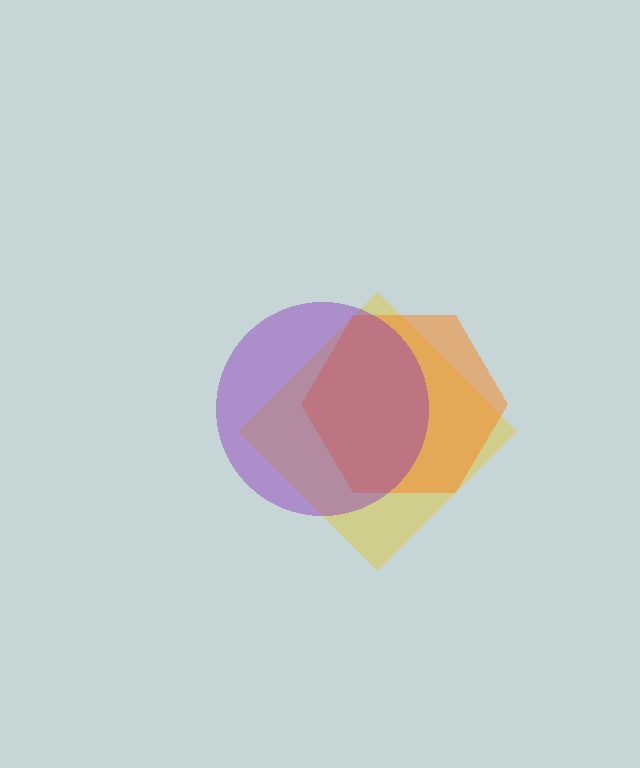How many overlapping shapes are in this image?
There are 3 overlapping shapes in the image.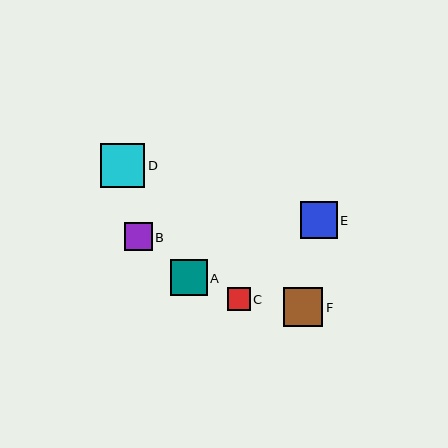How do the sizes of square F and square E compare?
Square F and square E are approximately the same size.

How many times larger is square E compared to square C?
Square E is approximately 1.6 times the size of square C.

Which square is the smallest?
Square C is the smallest with a size of approximately 23 pixels.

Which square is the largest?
Square D is the largest with a size of approximately 44 pixels.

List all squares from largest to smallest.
From largest to smallest: D, F, E, A, B, C.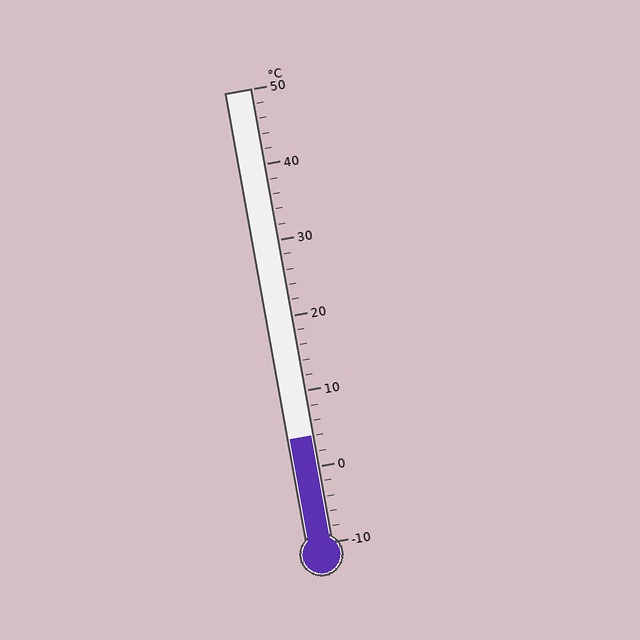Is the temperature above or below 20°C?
The temperature is below 20°C.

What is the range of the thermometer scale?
The thermometer scale ranges from -10°C to 50°C.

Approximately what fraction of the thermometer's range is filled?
The thermometer is filled to approximately 25% of its range.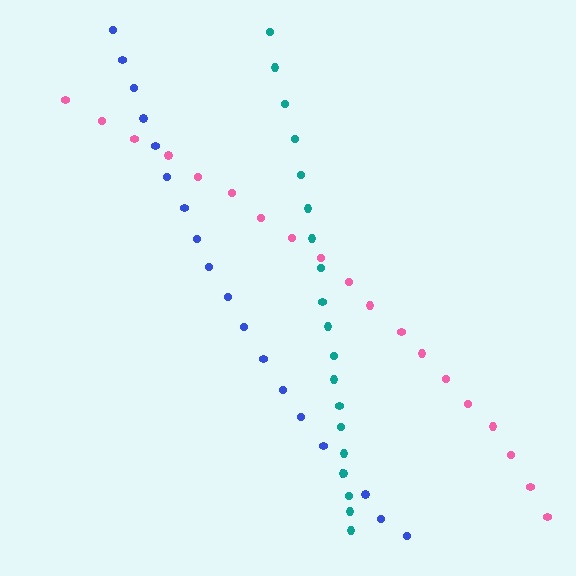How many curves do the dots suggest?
There are 3 distinct paths.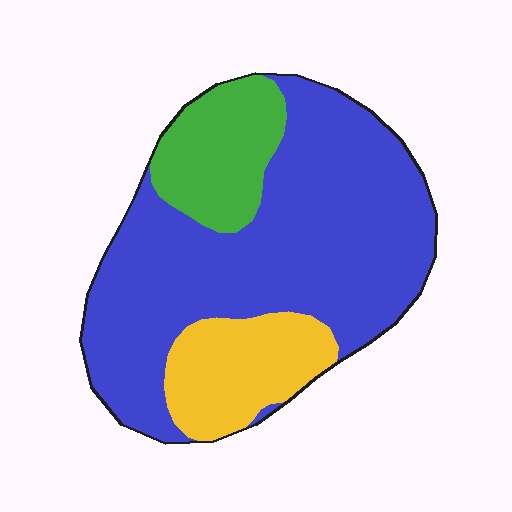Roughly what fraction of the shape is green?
Green covers 16% of the shape.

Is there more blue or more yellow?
Blue.